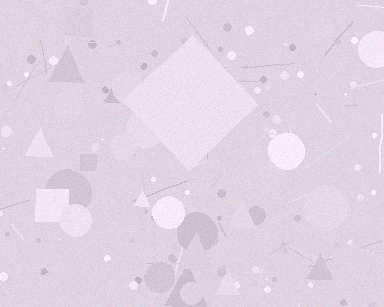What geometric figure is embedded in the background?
A diamond is embedded in the background.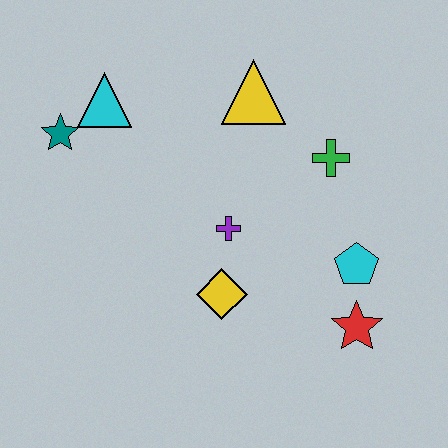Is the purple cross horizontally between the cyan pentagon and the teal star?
Yes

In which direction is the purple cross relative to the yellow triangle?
The purple cross is below the yellow triangle.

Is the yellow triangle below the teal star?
No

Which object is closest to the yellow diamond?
The purple cross is closest to the yellow diamond.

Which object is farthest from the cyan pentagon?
The teal star is farthest from the cyan pentagon.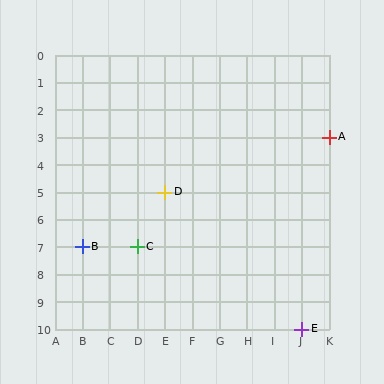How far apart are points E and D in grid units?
Points E and D are 5 columns and 5 rows apart (about 7.1 grid units diagonally).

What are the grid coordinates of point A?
Point A is at grid coordinates (K, 3).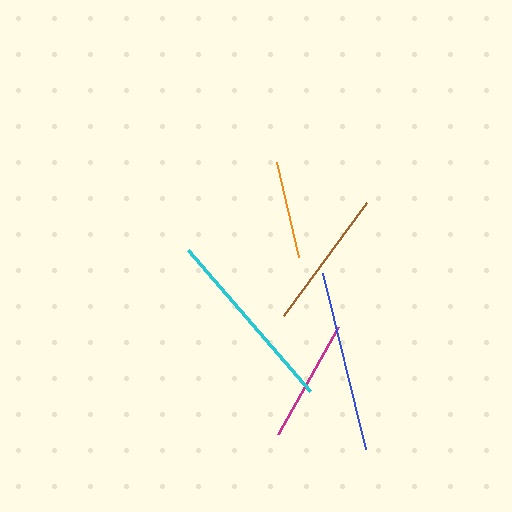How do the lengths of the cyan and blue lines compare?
The cyan and blue lines are approximately the same length.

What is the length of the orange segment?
The orange segment is approximately 97 pixels long.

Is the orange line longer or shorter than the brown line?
The brown line is longer than the orange line.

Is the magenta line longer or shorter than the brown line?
The brown line is longer than the magenta line.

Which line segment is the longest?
The cyan line is the longest at approximately 187 pixels.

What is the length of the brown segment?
The brown segment is approximately 140 pixels long.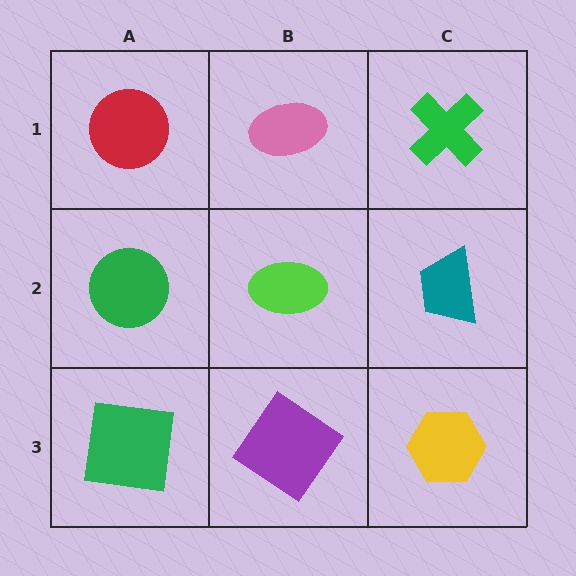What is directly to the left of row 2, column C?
A lime ellipse.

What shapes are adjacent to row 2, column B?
A pink ellipse (row 1, column B), a purple diamond (row 3, column B), a green circle (row 2, column A), a teal trapezoid (row 2, column C).